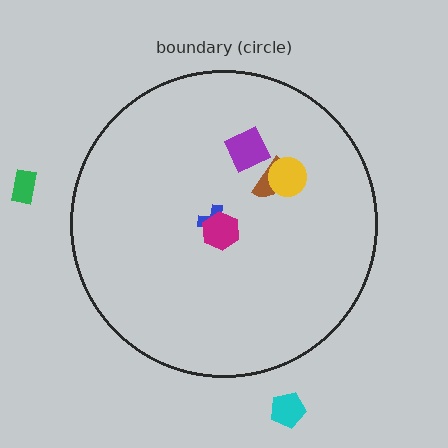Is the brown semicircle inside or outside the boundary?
Inside.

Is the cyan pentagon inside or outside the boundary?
Outside.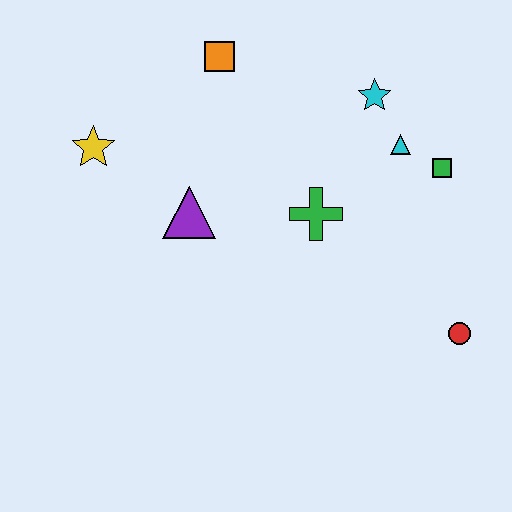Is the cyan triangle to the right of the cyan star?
Yes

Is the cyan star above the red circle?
Yes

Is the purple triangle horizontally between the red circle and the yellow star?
Yes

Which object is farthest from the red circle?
The yellow star is farthest from the red circle.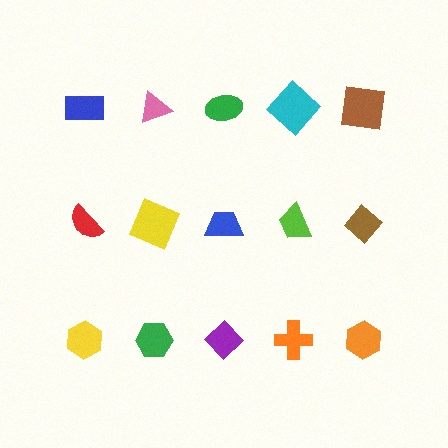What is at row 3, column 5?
An orange hexagon.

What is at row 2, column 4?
A lime trapezoid.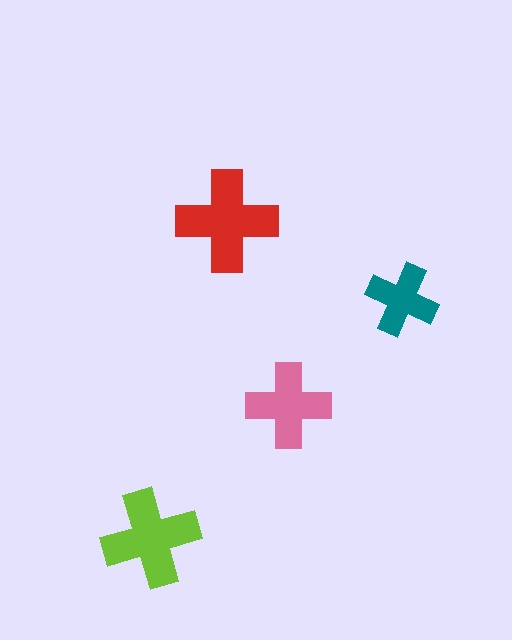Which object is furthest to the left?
The lime cross is leftmost.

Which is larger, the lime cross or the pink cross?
The lime one.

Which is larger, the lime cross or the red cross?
The red one.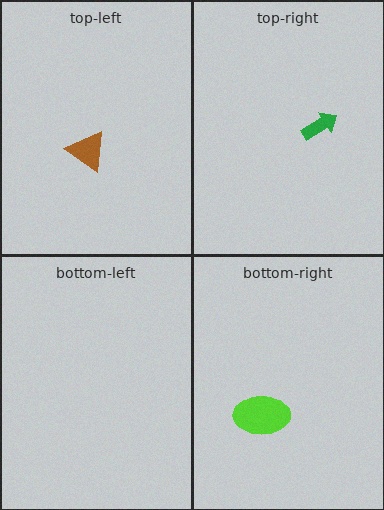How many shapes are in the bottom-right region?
1.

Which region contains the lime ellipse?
The bottom-right region.